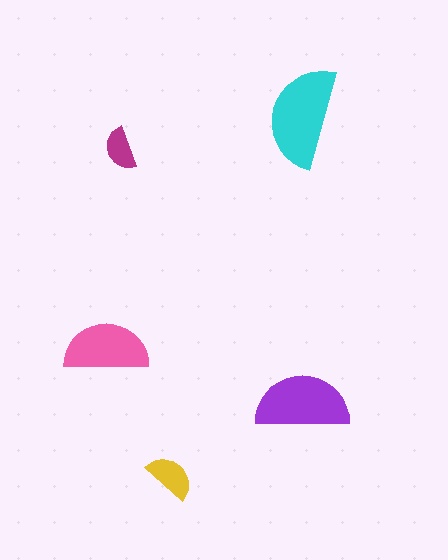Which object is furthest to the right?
The purple semicircle is rightmost.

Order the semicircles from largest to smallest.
the cyan one, the purple one, the pink one, the yellow one, the magenta one.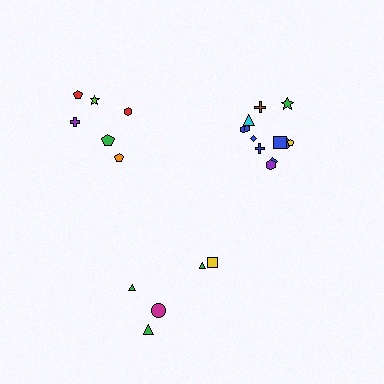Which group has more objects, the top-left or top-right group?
The top-right group.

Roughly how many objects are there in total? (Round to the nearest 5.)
Roughly 25 objects in total.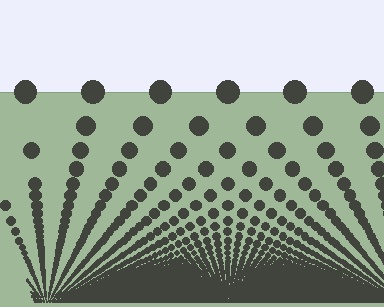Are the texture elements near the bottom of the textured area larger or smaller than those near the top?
Smaller. The gradient is inverted — elements near the bottom are smaller and denser.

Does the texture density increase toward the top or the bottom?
Density increases toward the bottom.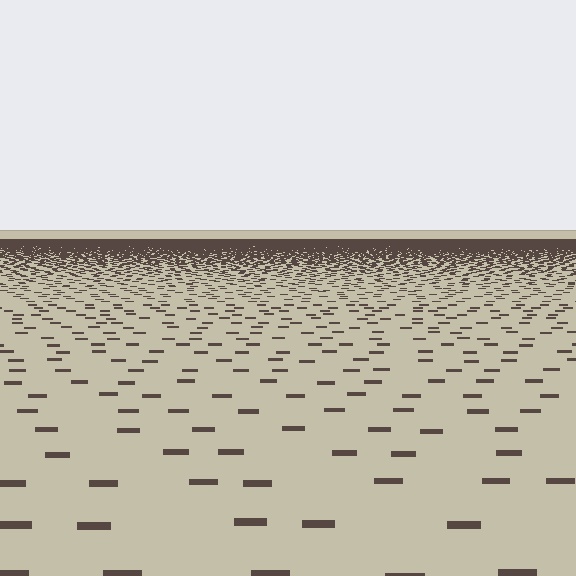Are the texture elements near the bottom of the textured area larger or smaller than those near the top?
Larger. Near the bottom, elements are closer to the viewer and appear at a bigger on-screen size.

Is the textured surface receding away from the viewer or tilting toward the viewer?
The surface is receding away from the viewer. Texture elements get smaller and denser toward the top.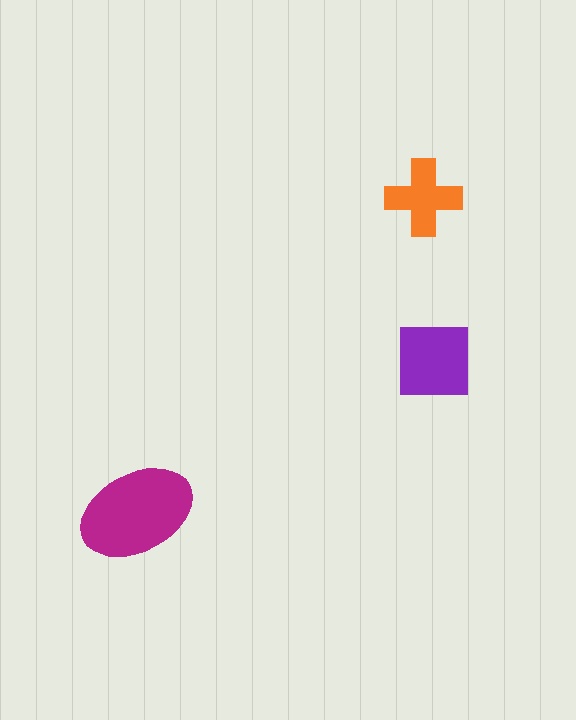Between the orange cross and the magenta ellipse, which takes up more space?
The magenta ellipse.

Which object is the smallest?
The orange cross.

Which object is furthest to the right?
The purple square is rightmost.